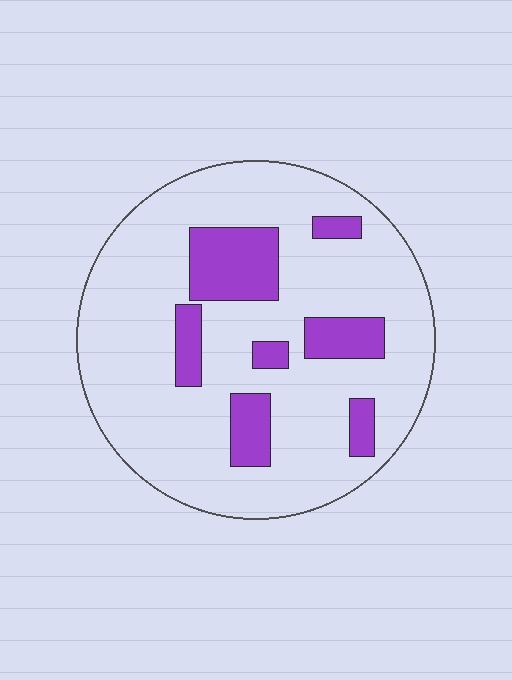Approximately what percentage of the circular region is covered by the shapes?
Approximately 20%.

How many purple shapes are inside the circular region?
7.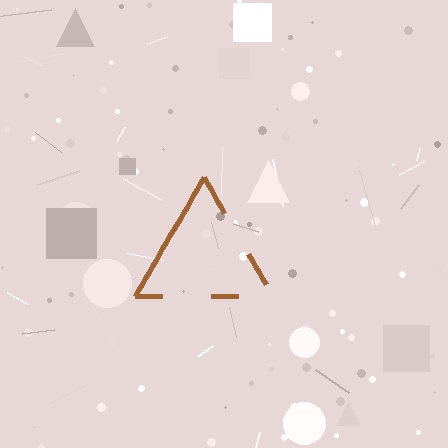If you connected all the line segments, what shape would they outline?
They would outline a triangle.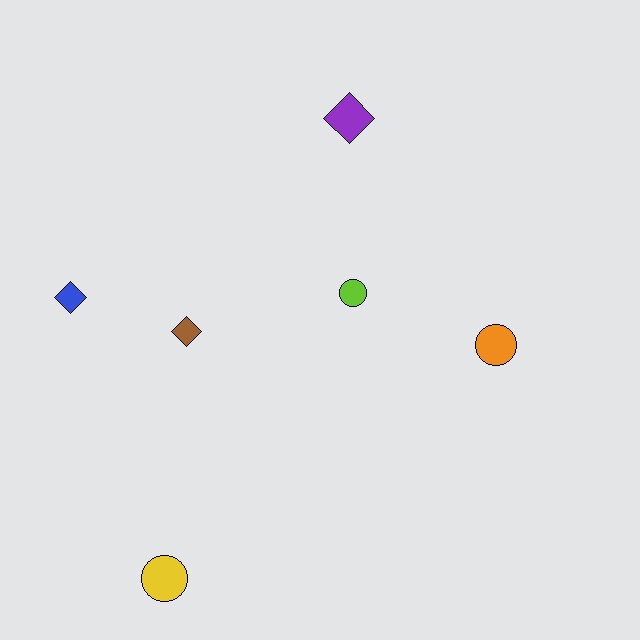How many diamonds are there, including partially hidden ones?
There are 3 diamonds.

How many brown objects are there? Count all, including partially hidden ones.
There is 1 brown object.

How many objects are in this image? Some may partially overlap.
There are 6 objects.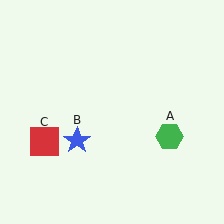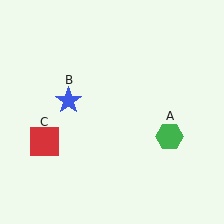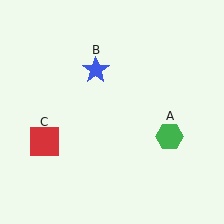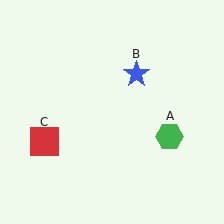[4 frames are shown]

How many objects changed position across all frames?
1 object changed position: blue star (object B).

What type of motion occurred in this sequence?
The blue star (object B) rotated clockwise around the center of the scene.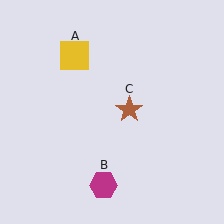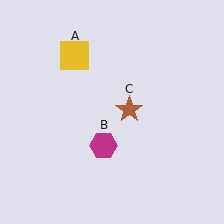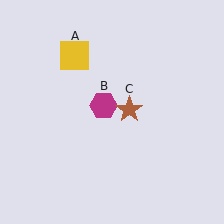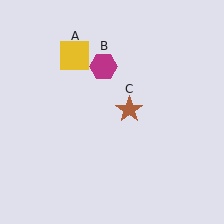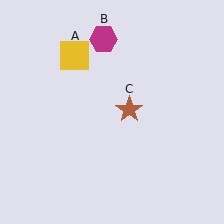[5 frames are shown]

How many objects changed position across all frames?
1 object changed position: magenta hexagon (object B).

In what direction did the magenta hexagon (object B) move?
The magenta hexagon (object B) moved up.